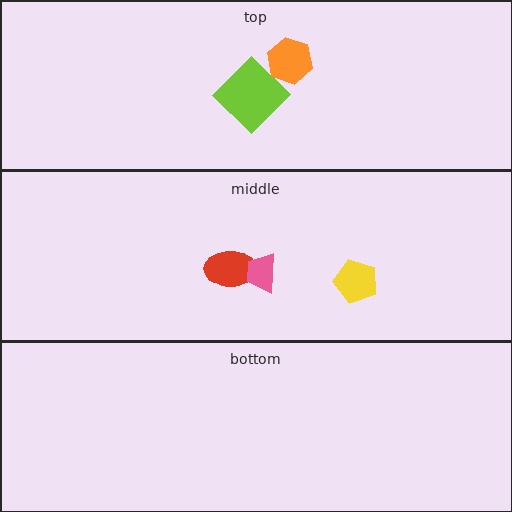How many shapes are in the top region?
2.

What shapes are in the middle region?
The red ellipse, the pink trapezoid, the yellow pentagon.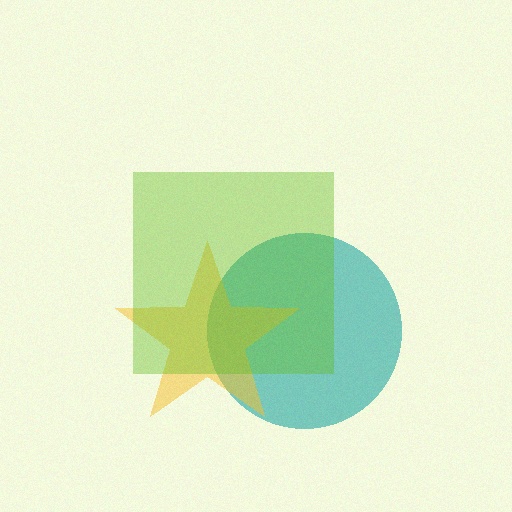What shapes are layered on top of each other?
The layered shapes are: a teal circle, a yellow star, a lime square.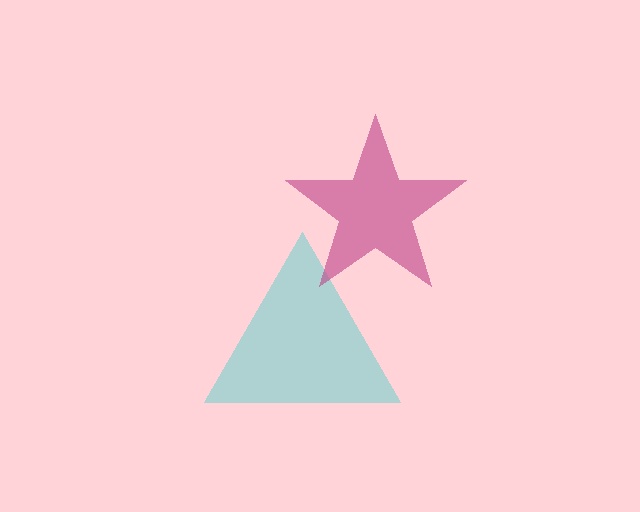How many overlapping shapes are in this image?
There are 2 overlapping shapes in the image.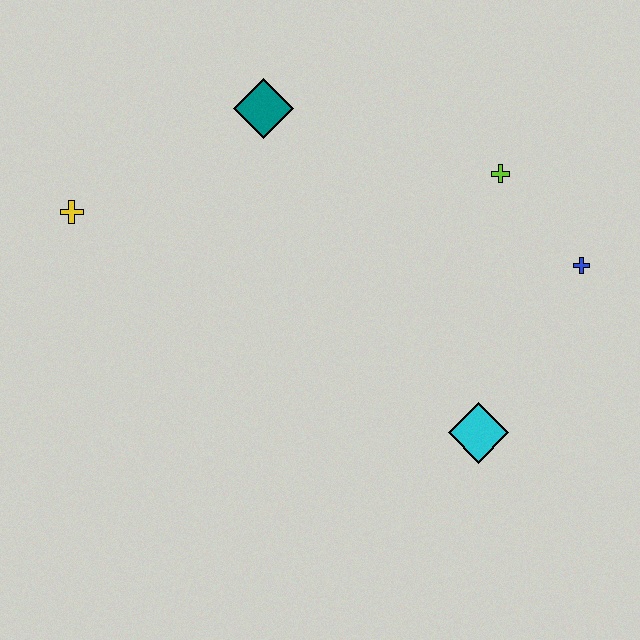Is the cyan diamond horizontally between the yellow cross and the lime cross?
Yes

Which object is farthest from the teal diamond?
The cyan diamond is farthest from the teal diamond.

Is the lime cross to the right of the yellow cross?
Yes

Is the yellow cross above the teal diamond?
No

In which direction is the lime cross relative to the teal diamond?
The lime cross is to the right of the teal diamond.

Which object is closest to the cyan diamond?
The blue cross is closest to the cyan diamond.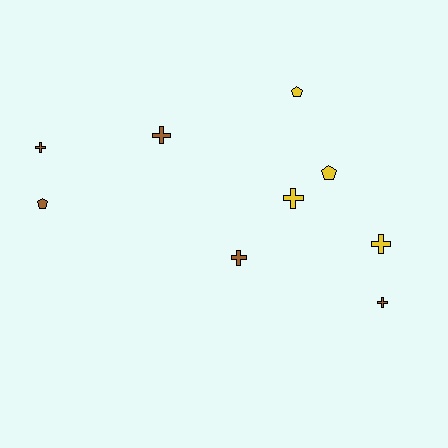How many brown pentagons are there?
There is 1 brown pentagon.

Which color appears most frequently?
Brown, with 5 objects.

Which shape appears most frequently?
Cross, with 6 objects.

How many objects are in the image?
There are 9 objects.